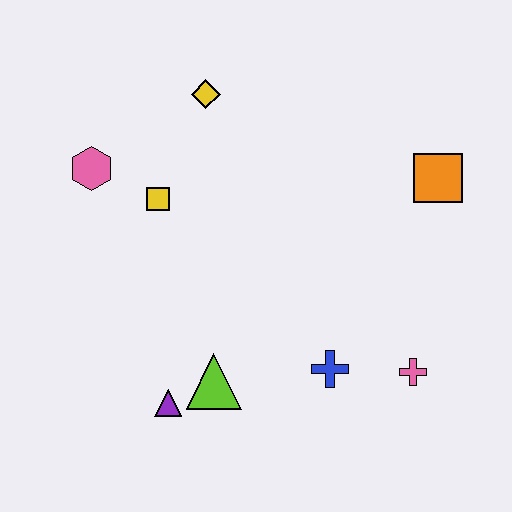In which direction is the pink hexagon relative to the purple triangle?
The pink hexagon is above the purple triangle.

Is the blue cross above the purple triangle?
Yes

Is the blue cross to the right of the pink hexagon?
Yes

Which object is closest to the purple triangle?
The lime triangle is closest to the purple triangle.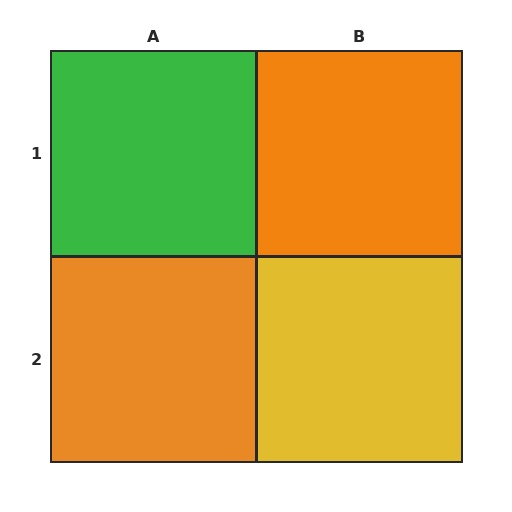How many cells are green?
1 cell is green.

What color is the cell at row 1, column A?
Green.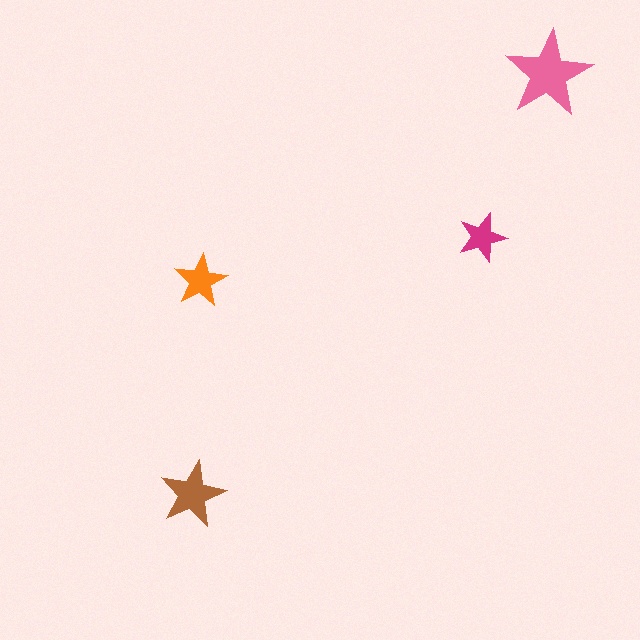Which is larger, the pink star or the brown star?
The pink one.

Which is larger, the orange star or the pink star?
The pink one.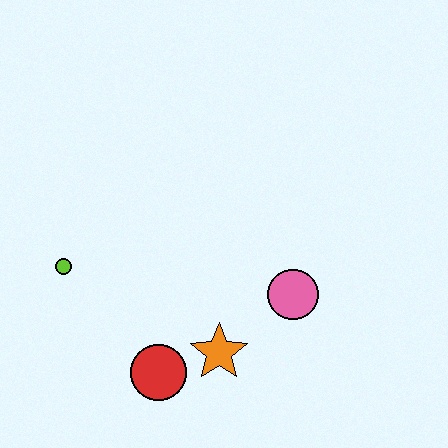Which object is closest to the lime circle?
The red circle is closest to the lime circle.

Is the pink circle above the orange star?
Yes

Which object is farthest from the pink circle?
The lime circle is farthest from the pink circle.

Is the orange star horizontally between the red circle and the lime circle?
No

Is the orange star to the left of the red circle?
No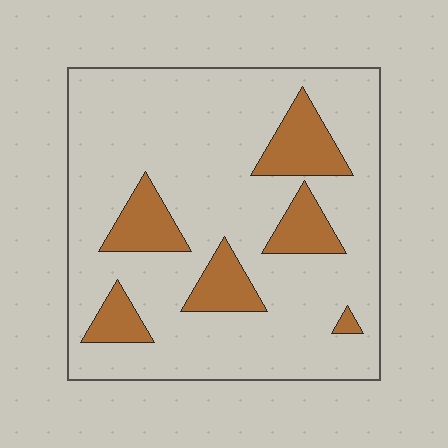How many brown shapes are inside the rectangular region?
6.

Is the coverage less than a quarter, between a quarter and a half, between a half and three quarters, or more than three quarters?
Less than a quarter.